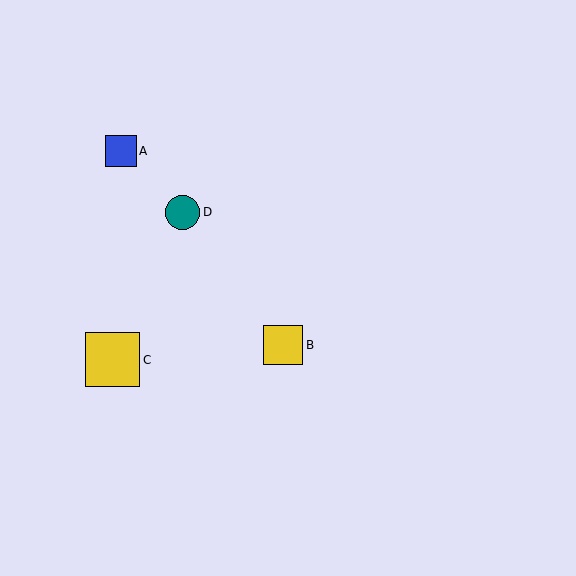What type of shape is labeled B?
Shape B is a yellow square.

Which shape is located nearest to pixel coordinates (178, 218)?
The teal circle (labeled D) at (183, 213) is nearest to that location.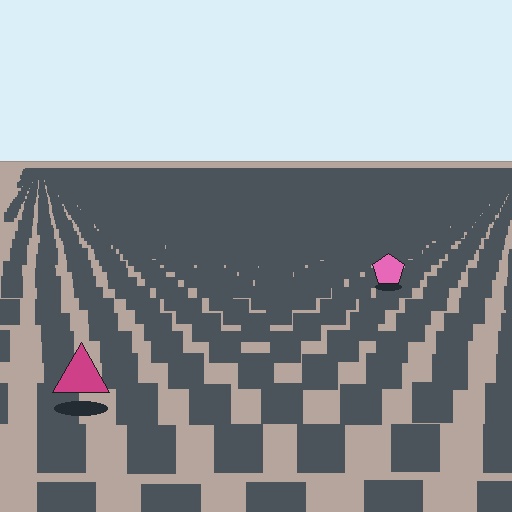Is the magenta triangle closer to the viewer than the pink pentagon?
Yes. The magenta triangle is closer — you can tell from the texture gradient: the ground texture is coarser near it.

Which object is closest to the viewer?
The magenta triangle is closest. The texture marks near it are larger and more spread out.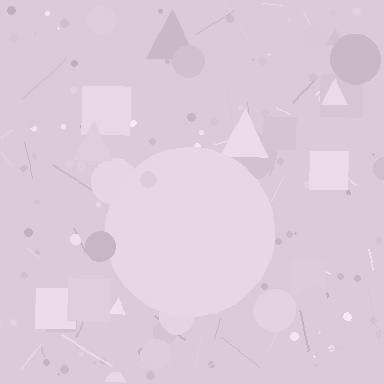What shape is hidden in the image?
A circle is hidden in the image.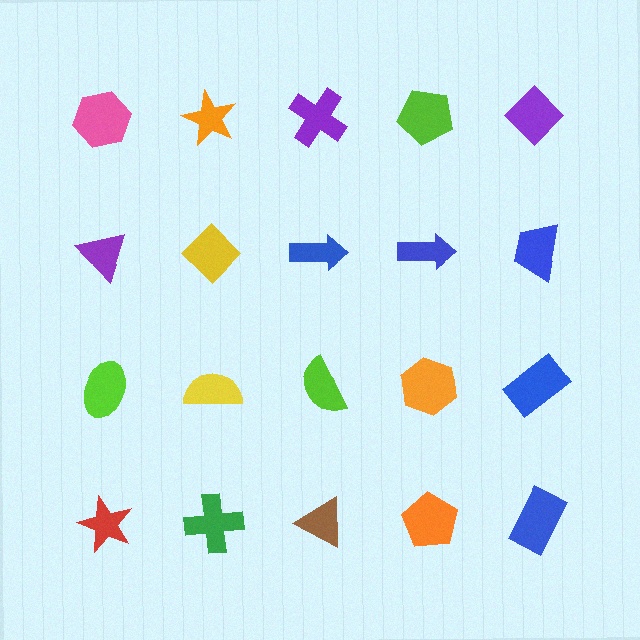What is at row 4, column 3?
A brown triangle.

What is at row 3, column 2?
A yellow semicircle.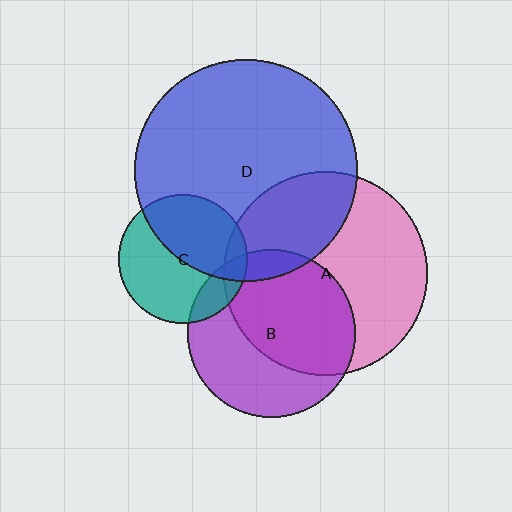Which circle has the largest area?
Circle D (blue).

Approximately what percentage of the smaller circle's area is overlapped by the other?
Approximately 10%.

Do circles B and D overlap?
Yes.